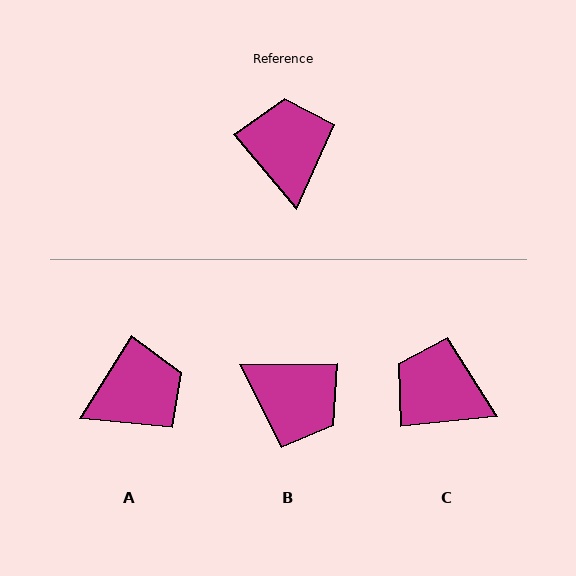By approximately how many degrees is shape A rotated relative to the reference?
Approximately 72 degrees clockwise.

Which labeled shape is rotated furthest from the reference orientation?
B, about 129 degrees away.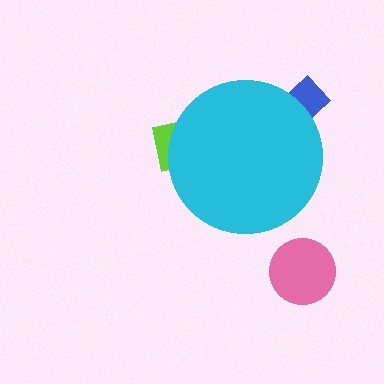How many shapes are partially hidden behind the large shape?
2 shapes are partially hidden.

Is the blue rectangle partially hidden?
Yes, the blue rectangle is partially hidden behind the cyan circle.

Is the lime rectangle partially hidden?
Yes, the lime rectangle is partially hidden behind the cyan circle.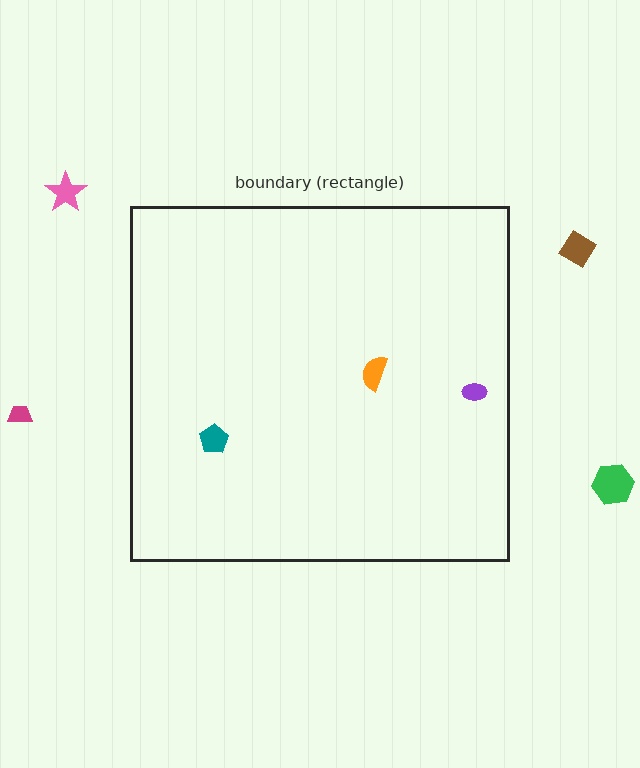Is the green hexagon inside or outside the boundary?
Outside.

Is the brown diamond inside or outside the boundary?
Outside.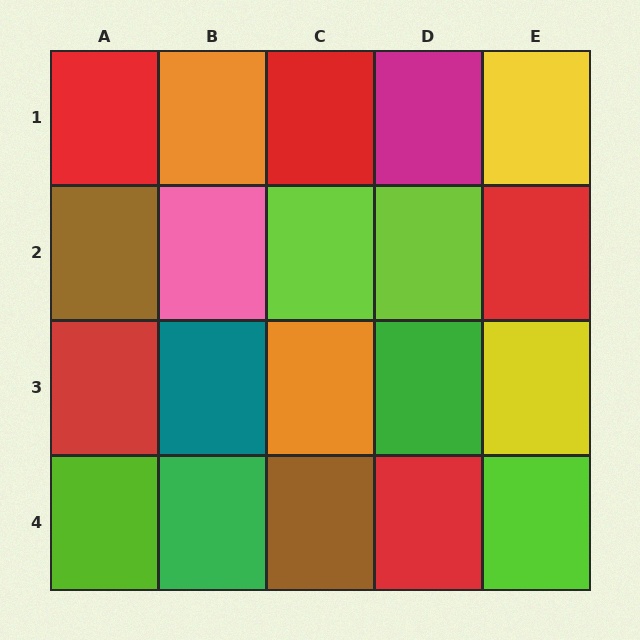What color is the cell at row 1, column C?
Red.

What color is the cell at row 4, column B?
Green.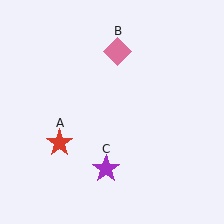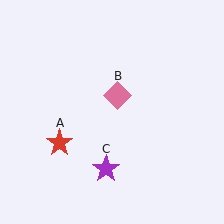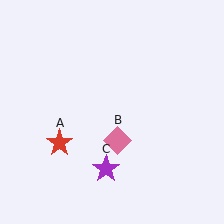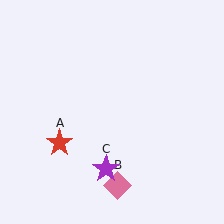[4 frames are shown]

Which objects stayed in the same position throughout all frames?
Red star (object A) and purple star (object C) remained stationary.